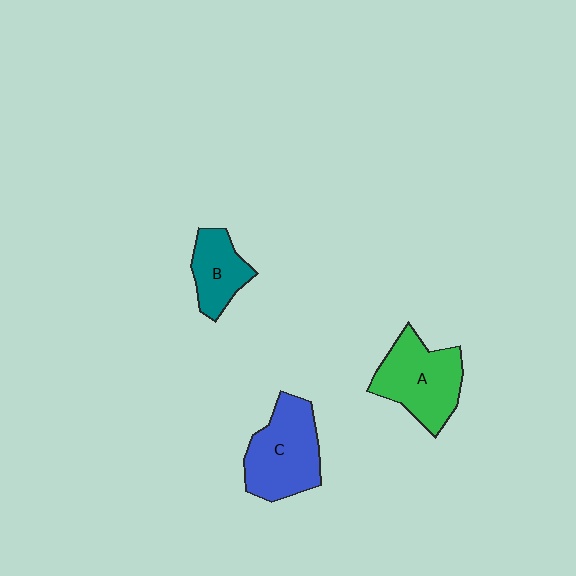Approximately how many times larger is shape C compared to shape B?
Approximately 1.6 times.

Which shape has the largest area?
Shape C (blue).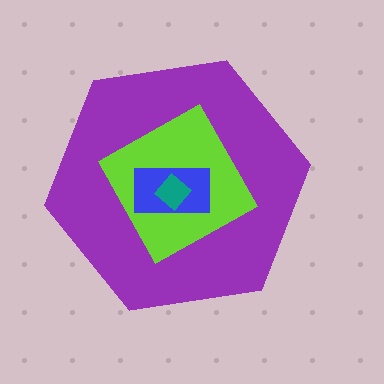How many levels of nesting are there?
4.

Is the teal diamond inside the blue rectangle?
Yes.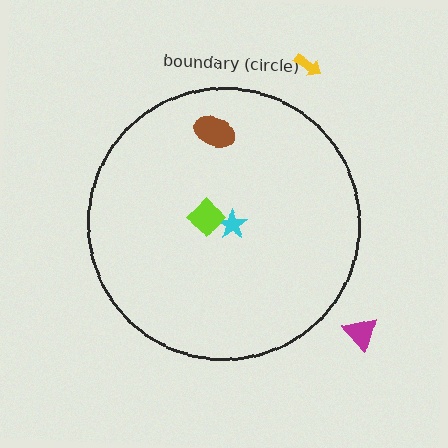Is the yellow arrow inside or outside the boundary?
Outside.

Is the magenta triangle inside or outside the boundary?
Outside.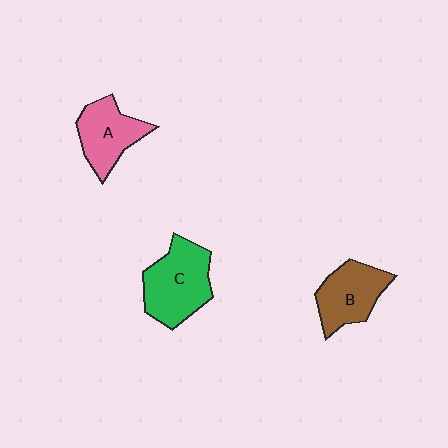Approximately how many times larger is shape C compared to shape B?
Approximately 1.3 times.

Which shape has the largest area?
Shape C (green).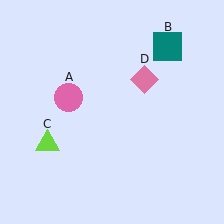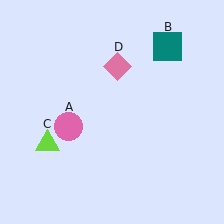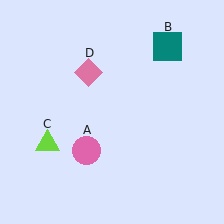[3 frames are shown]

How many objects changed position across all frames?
2 objects changed position: pink circle (object A), pink diamond (object D).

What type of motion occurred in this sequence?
The pink circle (object A), pink diamond (object D) rotated counterclockwise around the center of the scene.